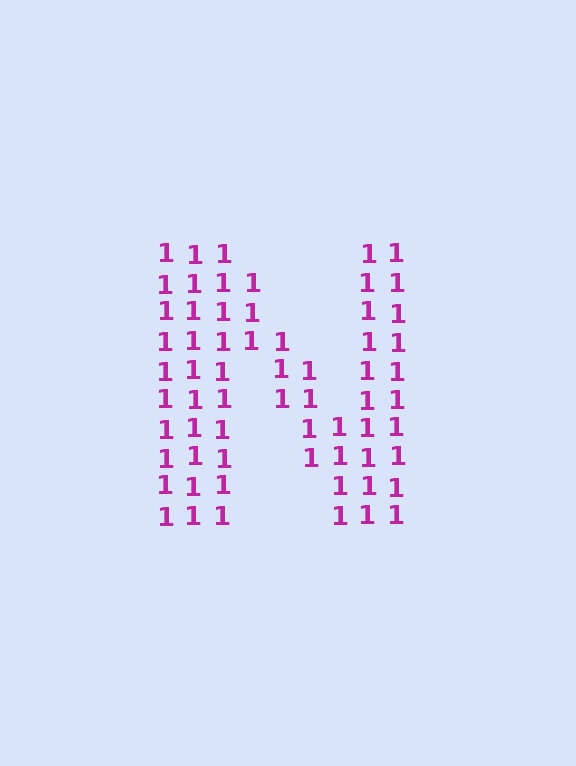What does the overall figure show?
The overall figure shows the letter N.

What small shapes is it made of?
It is made of small digit 1's.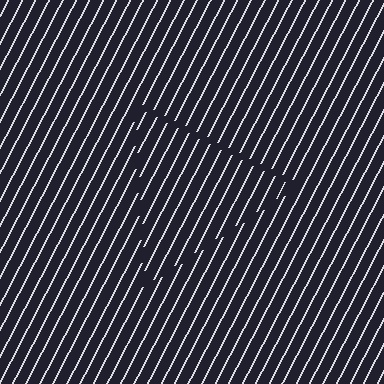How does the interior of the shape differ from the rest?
The interior of the shape contains the same grating, shifted by half a period — the contour is defined by the phase discontinuity where line-ends from the inner and outer gratings abut.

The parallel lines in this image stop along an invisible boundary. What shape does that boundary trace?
An illusory triangle. The interior of the shape contains the same grating, shifted by half a period — the contour is defined by the phase discontinuity where line-ends from the inner and outer gratings abut.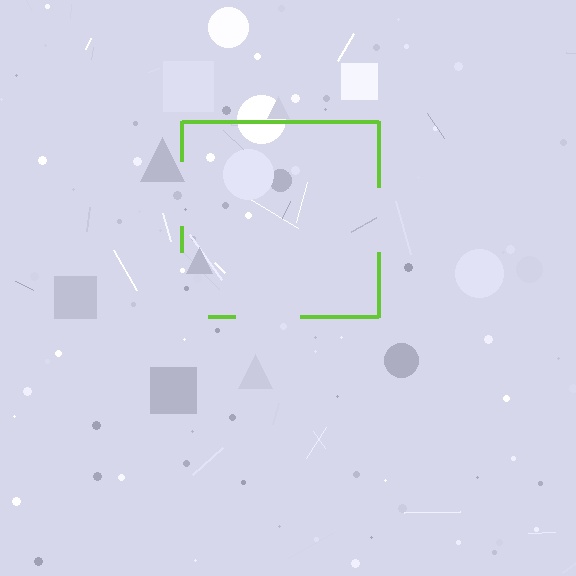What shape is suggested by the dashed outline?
The dashed outline suggests a square.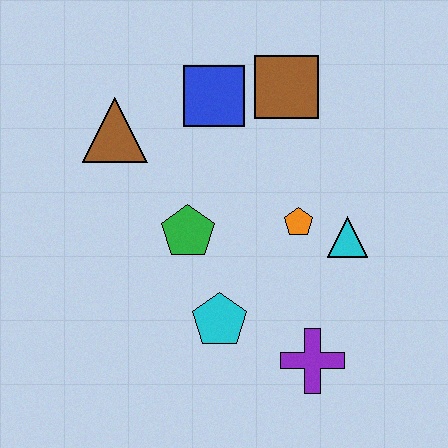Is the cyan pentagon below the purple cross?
No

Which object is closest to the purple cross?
The cyan pentagon is closest to the purple cross.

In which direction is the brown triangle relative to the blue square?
The brown triangle is to the left of the blue square.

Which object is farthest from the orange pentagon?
The brown triangle is farthest from the orange pentagon.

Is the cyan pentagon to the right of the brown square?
No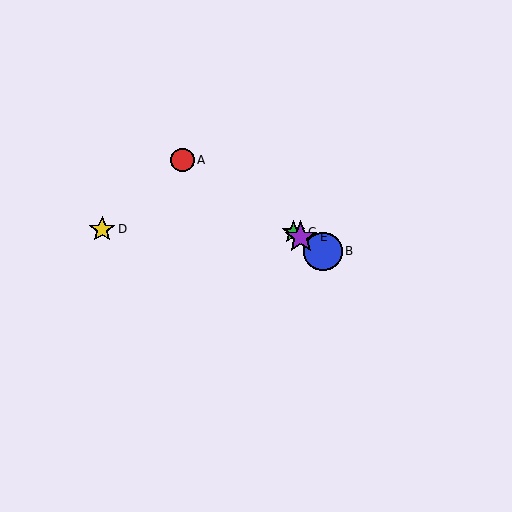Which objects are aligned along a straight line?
Objects A, B, C, E are aligned along a straight line.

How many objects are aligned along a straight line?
4 objects (A, B, C, E) are aligned along a straight line.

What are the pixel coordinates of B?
Object B is at (323, 251).